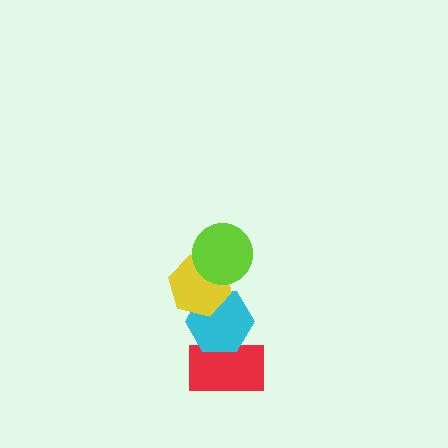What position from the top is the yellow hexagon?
The yellow hexagon is 2nd from the top.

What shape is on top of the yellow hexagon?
The lime circle is on top of the yellow hexagon.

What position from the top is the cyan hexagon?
The cyan hexagon is 3rd from the top.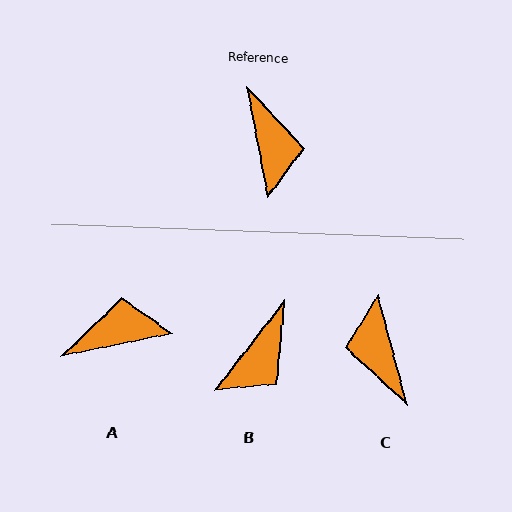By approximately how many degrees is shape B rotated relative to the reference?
Approximately 48 degrees clockwise.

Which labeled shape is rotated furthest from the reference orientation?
C, about 176 degrees away.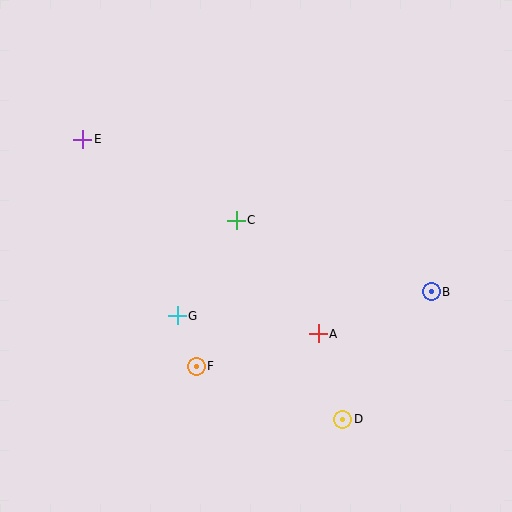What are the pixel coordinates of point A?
Point A is at (318, 334).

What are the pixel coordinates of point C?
Point C is at (236, 220).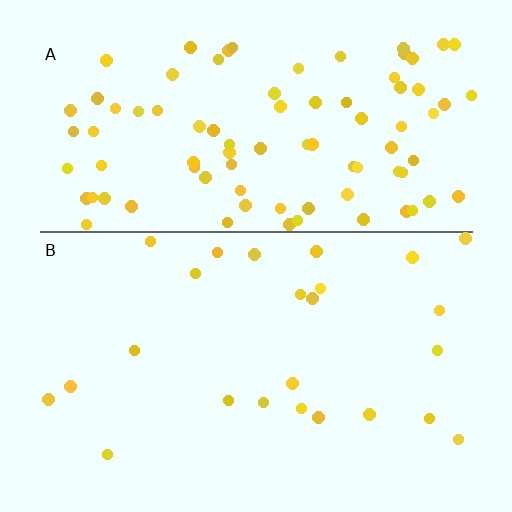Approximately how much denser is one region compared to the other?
Approximately 3.6× — region A over region B.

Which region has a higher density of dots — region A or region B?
A (the top).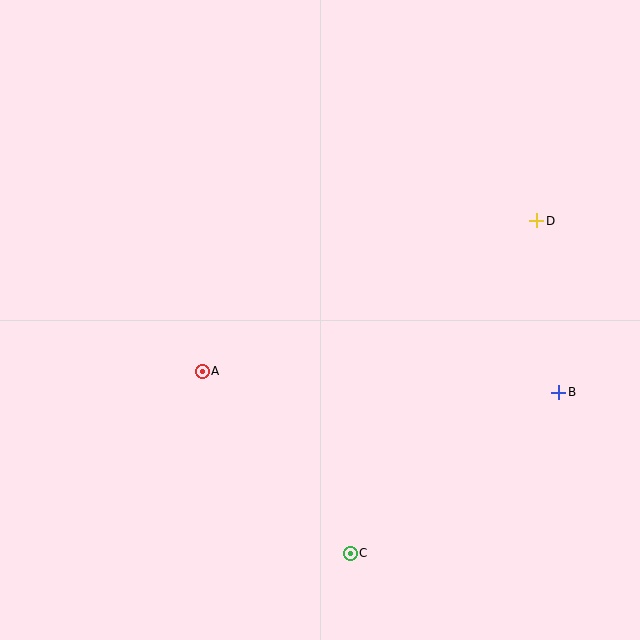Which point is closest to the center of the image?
Point A at (202, 371) is closest to the center.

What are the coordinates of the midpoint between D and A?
The midpoint between D and A is at (369, 296).